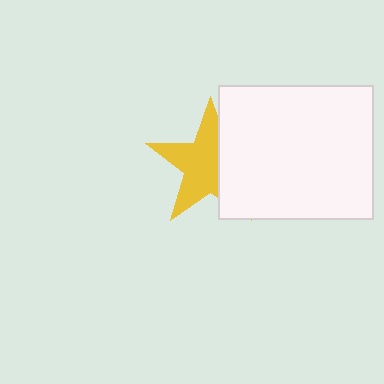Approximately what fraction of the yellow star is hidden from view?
Roughly 39% of the yellow star is hidden behind the white rectangle.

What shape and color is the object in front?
The object in front is a white rectangle.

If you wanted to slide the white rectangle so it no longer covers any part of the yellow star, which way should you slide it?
Slide it right — that is the most direct way to separate the two shapes.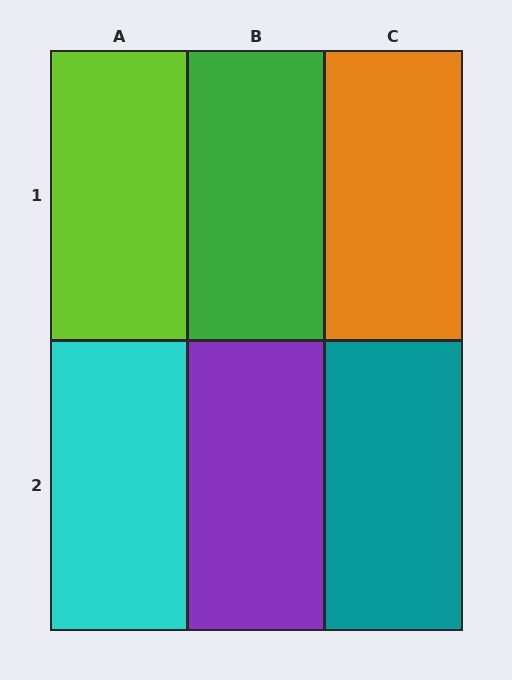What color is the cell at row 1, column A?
Lime.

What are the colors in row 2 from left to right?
Cyan, purple, teal.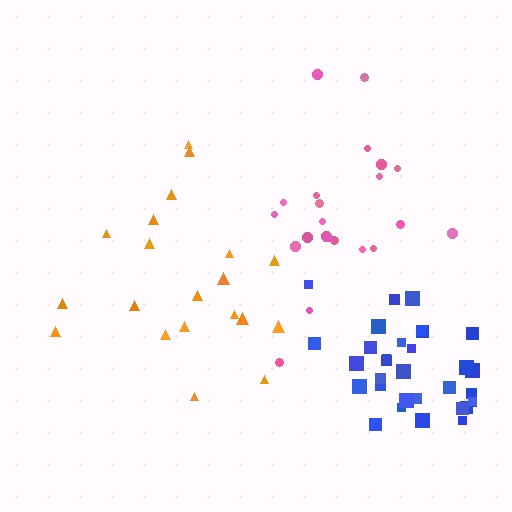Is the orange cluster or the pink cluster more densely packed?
Orange.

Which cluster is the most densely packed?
Blue.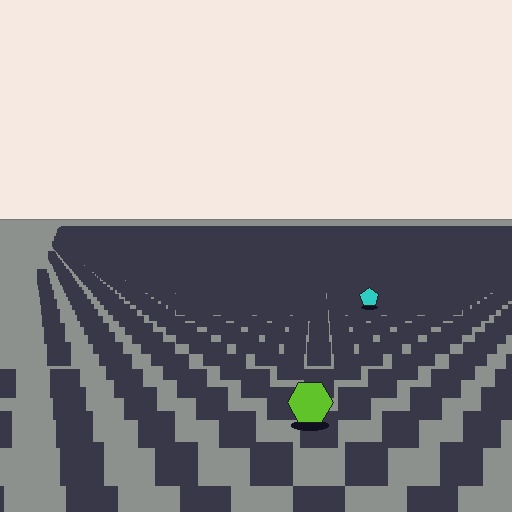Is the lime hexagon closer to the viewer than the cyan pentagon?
Yes. The lime hexagon is closer — you can tell from the texture gradient: the ground texture is coarser near it.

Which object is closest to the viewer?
The lime hexagon is closest. The texture marks near it are larger and more spread out.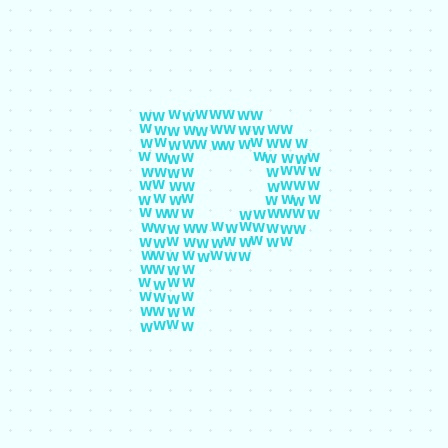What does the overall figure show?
The overall figure shows the letter P.